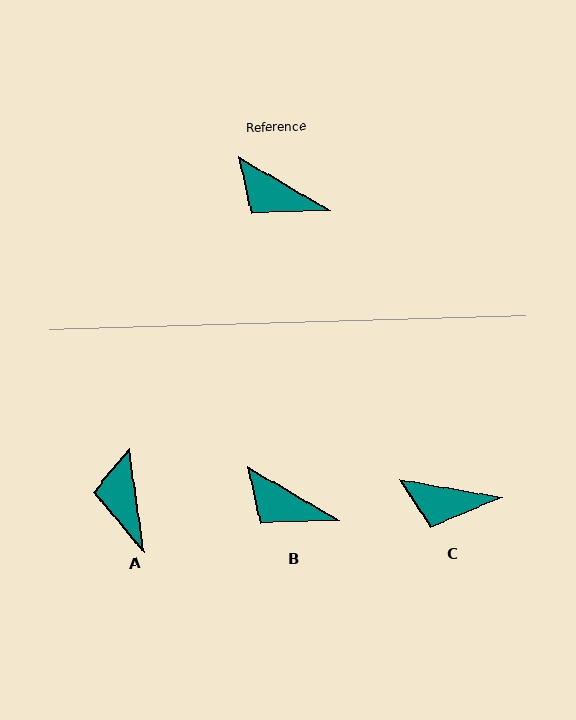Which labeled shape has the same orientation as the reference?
B.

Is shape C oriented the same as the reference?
No, it is off by about 20 degrees.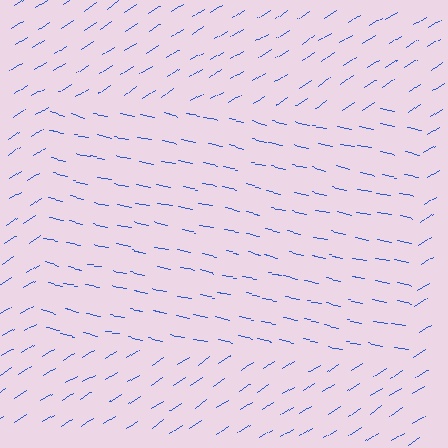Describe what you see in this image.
The image is filled with small blue line segments. A rectangle region in the image has lines oriented differently from the surrounding lines, creating a visible texture boundary.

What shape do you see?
I see a rectangle.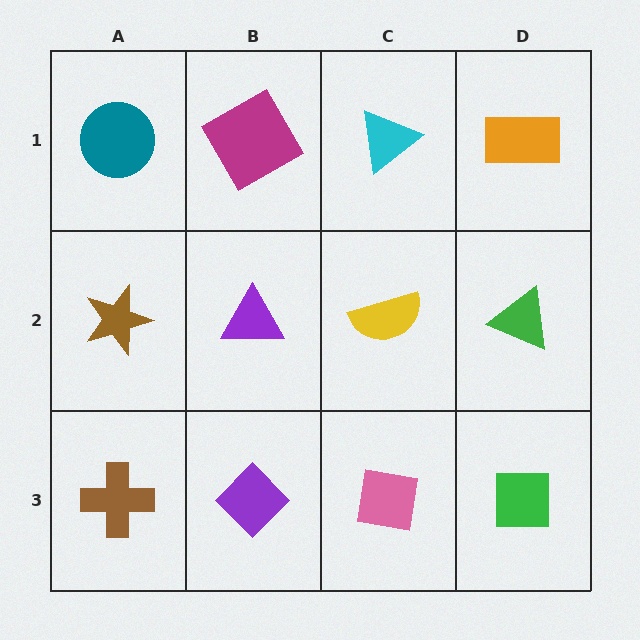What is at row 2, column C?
A yellow semicircle.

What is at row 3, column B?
A purple diamond.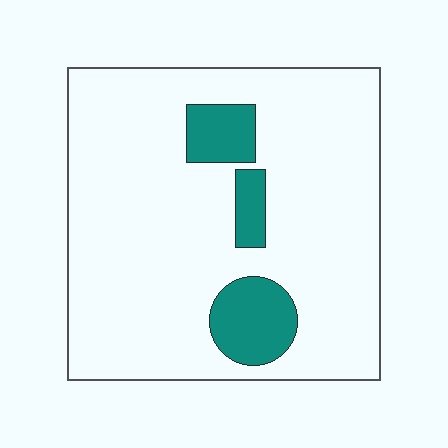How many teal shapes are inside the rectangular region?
3.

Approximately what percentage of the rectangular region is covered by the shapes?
Approximately 15%.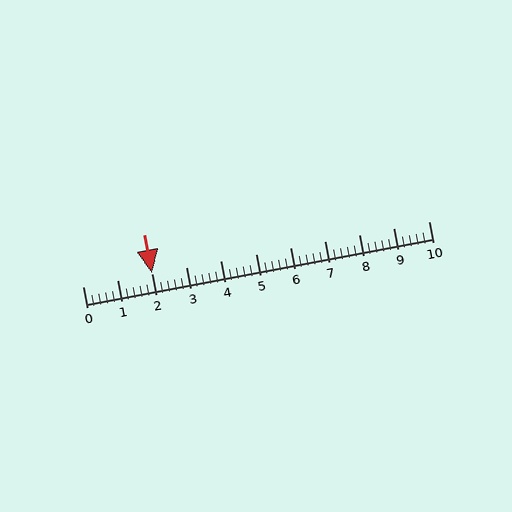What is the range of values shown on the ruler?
The ruler shows values from 0 to 10.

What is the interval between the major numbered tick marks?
The major tick marks are spaced 1 units apart.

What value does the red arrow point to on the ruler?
The red arrow points to approximately 2.0.